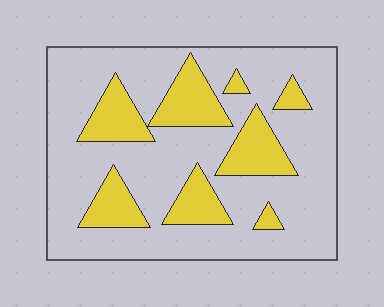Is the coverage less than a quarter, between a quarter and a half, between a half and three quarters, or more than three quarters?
Less than a quarter.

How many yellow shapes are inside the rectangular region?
8.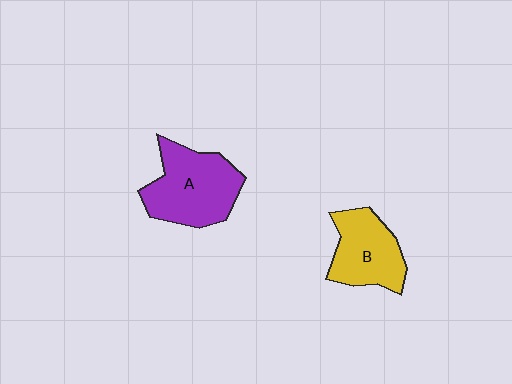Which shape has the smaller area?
Shape B (yellow).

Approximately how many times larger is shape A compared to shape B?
Approximately 1.3 times.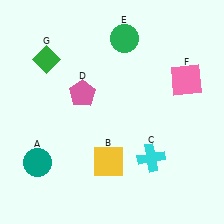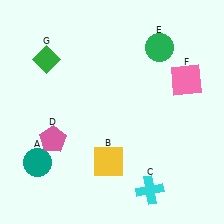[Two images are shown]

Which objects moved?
The objects that moved are: the cyan cross (C), the pink pentagon (D), the green circle (E).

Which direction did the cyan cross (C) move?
The cyan cross (C) moved down.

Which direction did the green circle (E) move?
The green circle (E) moved right.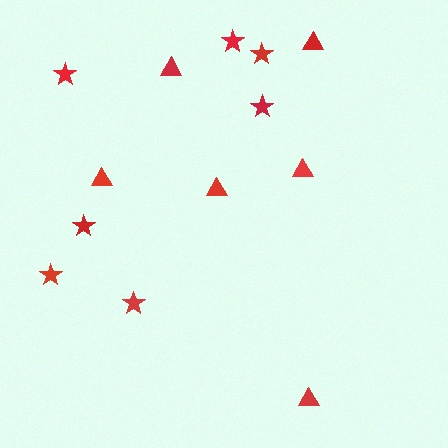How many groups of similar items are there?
There are 2 groups: one group of triangles (6) and one group of stars (7).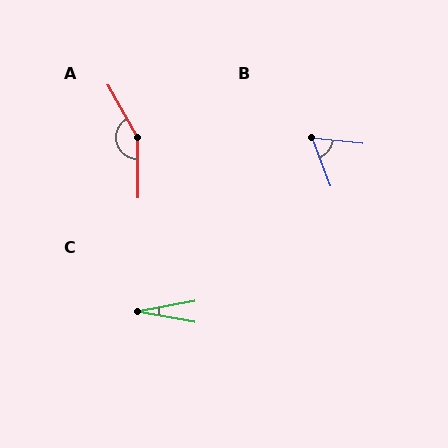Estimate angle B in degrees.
Approximately 63 degrees.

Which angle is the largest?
A, at approximately 152 degrees.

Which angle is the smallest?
C, at approximately 20 degrees.